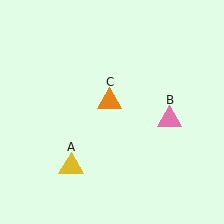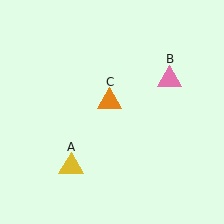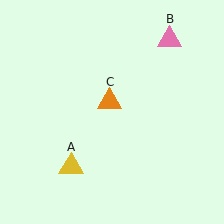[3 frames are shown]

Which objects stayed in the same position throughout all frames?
Yellow triangle (object A) and orange triangle (object C) remained stationary.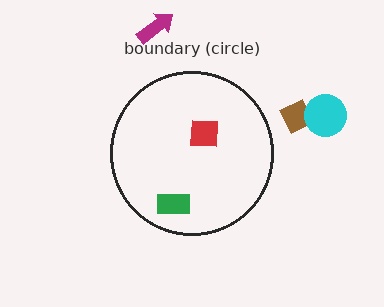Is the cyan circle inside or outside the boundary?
Outside.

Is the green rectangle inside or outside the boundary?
Inside.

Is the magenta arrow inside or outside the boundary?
Outside.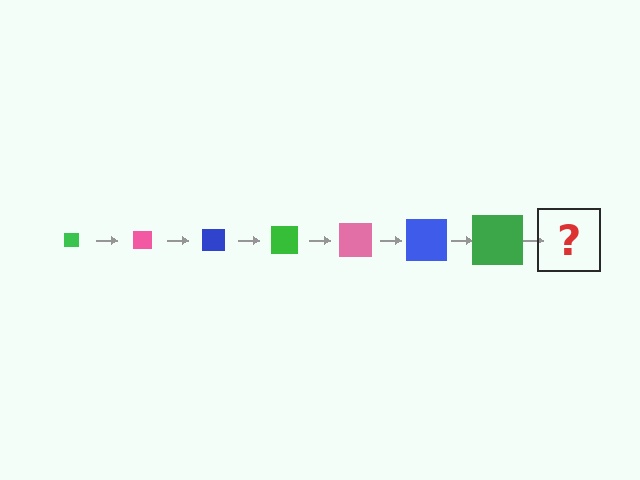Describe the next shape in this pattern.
It should be a pink square, larger than the previous one.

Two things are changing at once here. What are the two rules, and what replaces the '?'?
The two rules are that the square grows larger each step and the color cycles through green, pink, and blue. The '?' should be a pink square, larger than the previous one.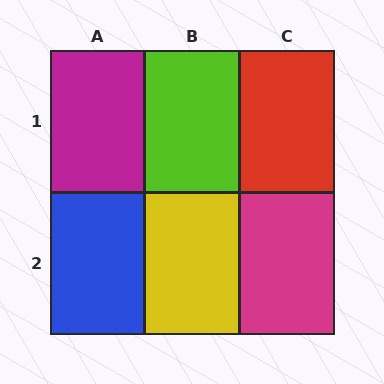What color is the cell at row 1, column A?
Magenta.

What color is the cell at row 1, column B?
Lime.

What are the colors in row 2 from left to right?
Blue, yellow, magenta.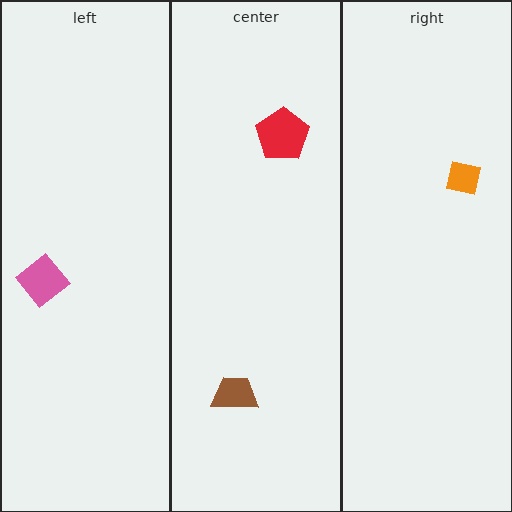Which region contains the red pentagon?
The center region.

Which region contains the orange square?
The right region.